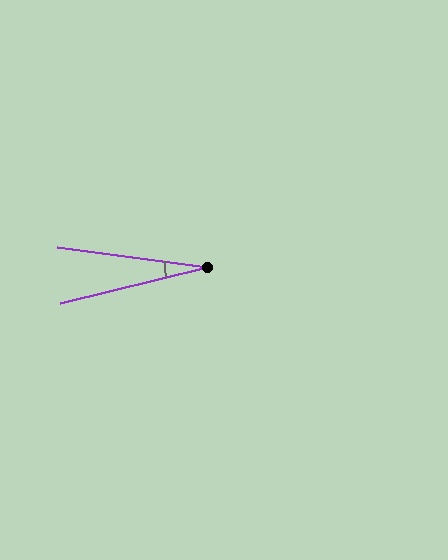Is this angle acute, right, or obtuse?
It is acute.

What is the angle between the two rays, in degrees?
Approximately 22 degrees.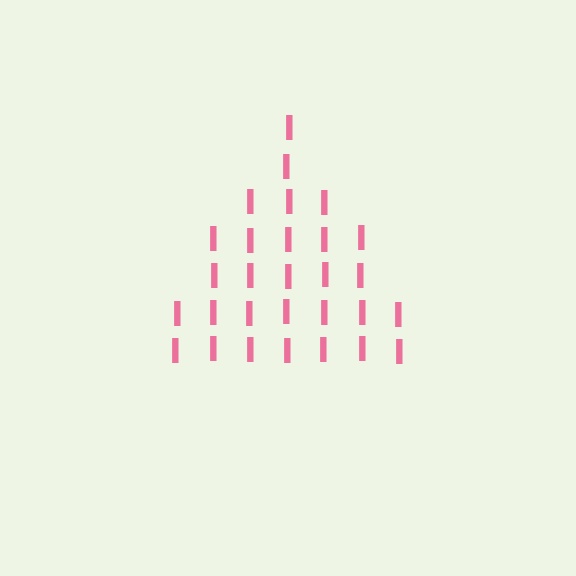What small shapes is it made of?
It is made of small letter I's.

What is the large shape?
The large shape is a triangle.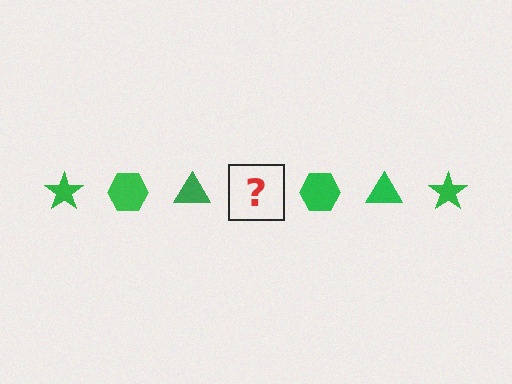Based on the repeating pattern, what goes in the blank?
The blank should be a green star.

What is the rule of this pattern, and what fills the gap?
The rule is that the pattern cycles through star, hexagon, triangle shapes in green. The gap should be filled with a green star.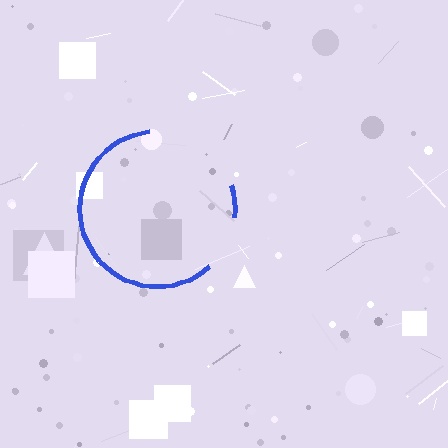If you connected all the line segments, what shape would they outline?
They would outline a circle.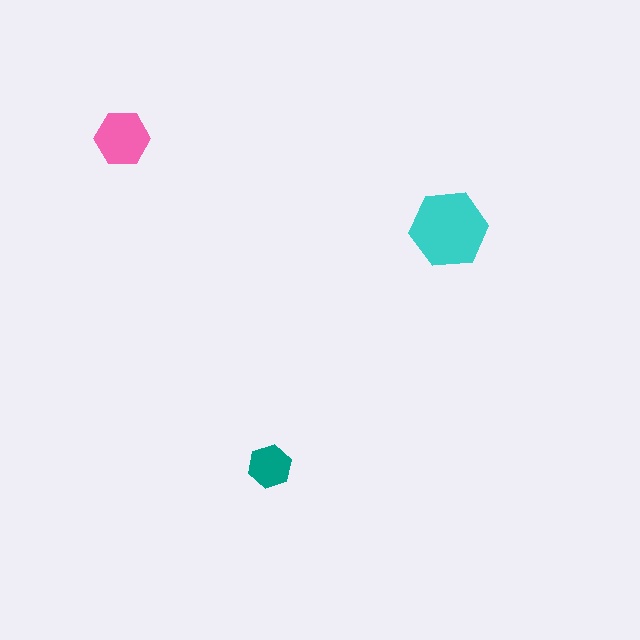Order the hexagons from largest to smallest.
the cyan one, the pink one, the teal one.